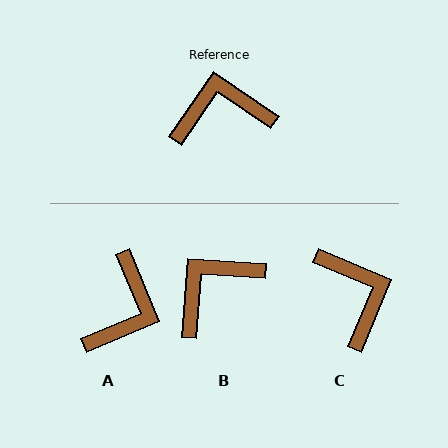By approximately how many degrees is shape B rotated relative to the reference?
Approximately 30 degrees counter-clockwise.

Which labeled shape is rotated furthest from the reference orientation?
A, about 123 degrees away.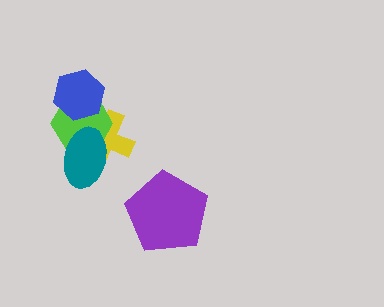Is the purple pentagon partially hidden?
No, no other shape covers it.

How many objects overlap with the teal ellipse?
2 objects overlap with the teal ellipse.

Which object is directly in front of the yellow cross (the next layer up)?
The lime hexagon is directly in front of the yellow cross.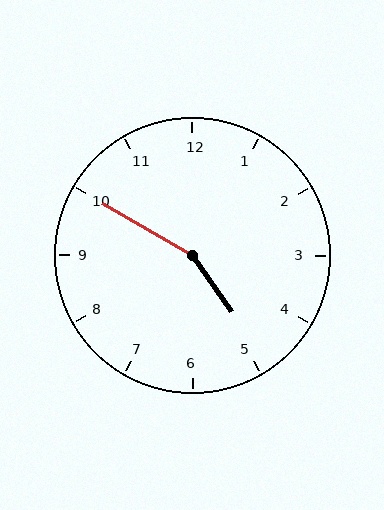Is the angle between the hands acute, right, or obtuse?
It is obtuse.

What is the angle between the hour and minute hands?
Approximately 155 degrees.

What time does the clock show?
4:50.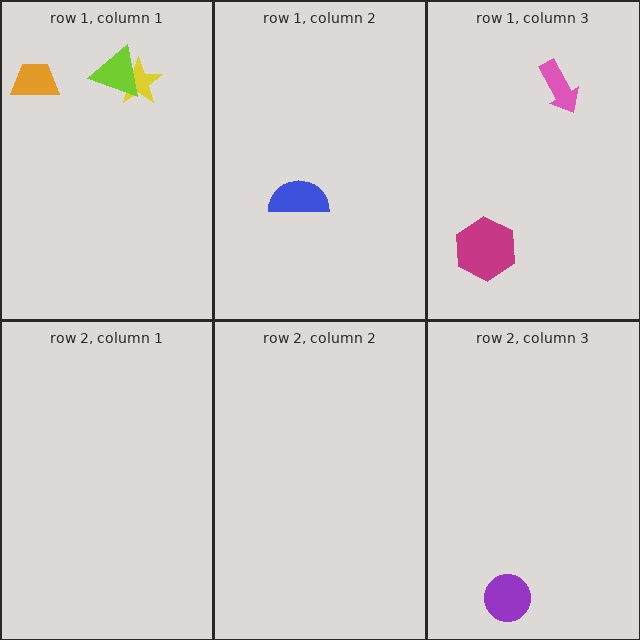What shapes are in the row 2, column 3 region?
The purple circle.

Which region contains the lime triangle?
The row 1, column 1 region.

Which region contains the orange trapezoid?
The row 1, column 1 region.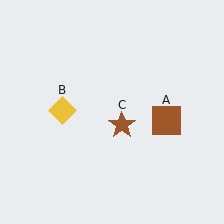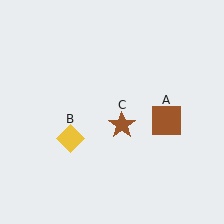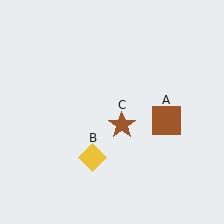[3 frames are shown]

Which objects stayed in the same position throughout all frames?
Brown square (object A) and brown star (object C) remained stationary.